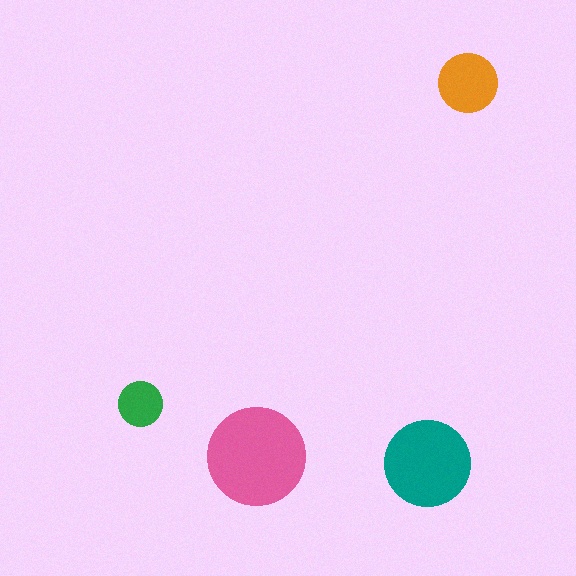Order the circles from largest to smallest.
the pink one, the teal one, the orange one, the green one.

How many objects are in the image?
There are 4 objects in the image.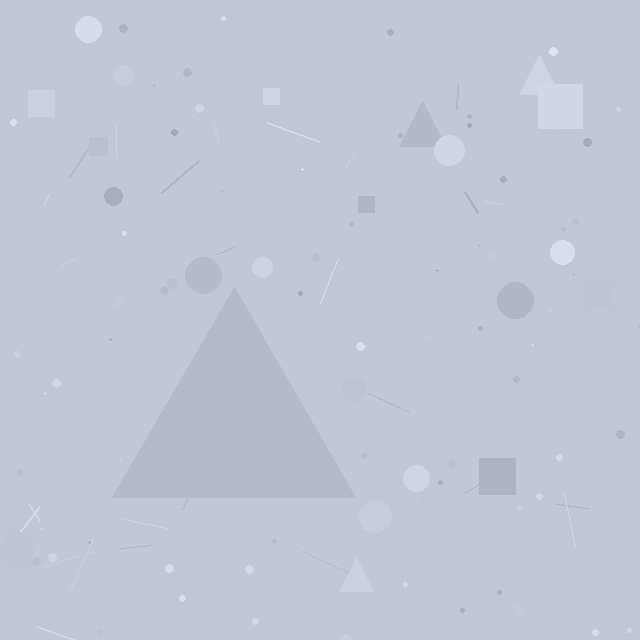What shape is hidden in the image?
A triangle is hidden in the image.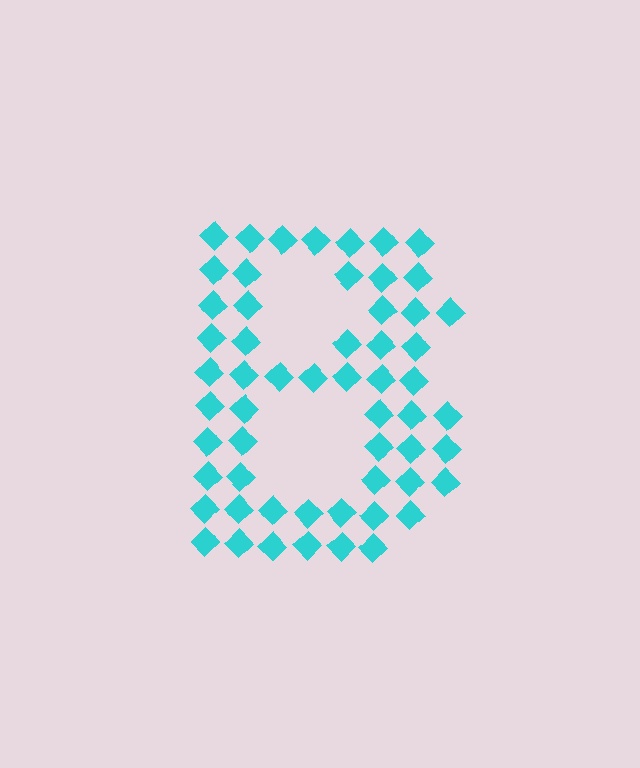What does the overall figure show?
The overall figure shows the letter B.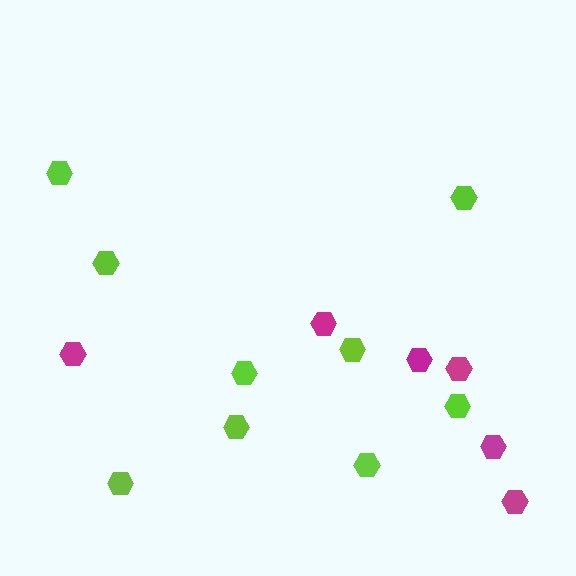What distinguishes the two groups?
There are 2 groups: one group of lime hexagons (9) and one group of magenta hexagons (6).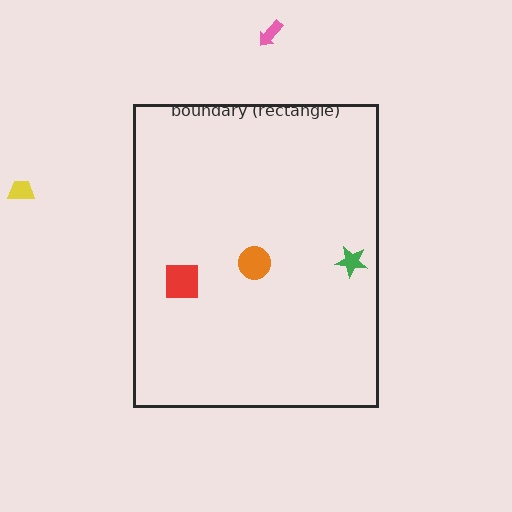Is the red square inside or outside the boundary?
Inside.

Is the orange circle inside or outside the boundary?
Inside.